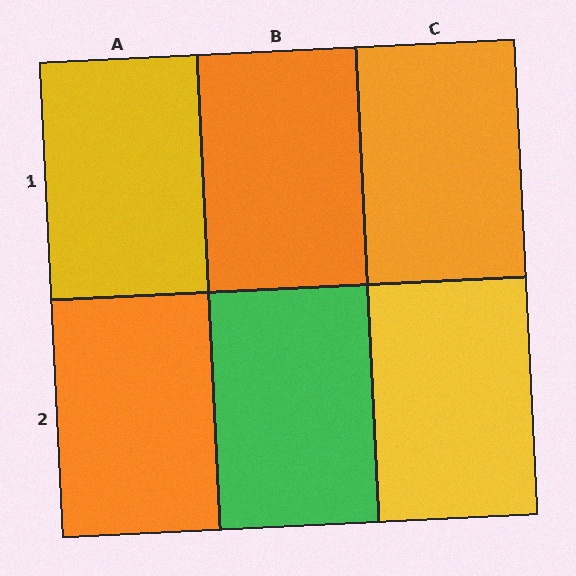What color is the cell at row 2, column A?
Orange.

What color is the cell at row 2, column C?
Yellow.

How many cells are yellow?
2 cells are yellow.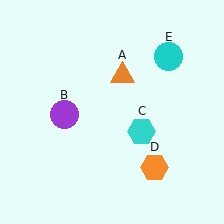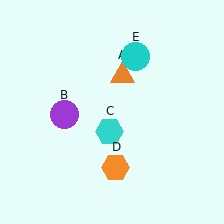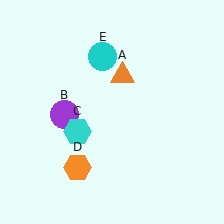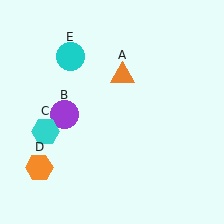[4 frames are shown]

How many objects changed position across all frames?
3 objects changed position: cyan hexagon (object C), orange hexagon (object D), cyan circle (object E).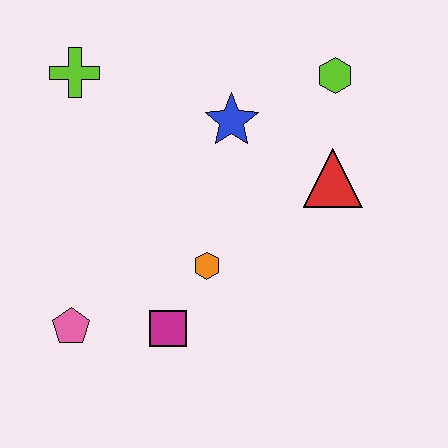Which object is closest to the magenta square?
The orange hexagon is closest to the magenta square.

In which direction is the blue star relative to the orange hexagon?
The blue star is above the orange hexagon.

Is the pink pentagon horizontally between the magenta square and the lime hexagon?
No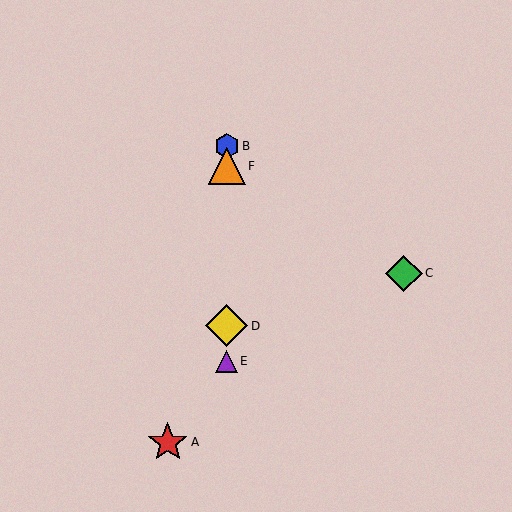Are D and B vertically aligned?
Yes, both are at x≈227.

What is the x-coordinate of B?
Object B is at x≈227.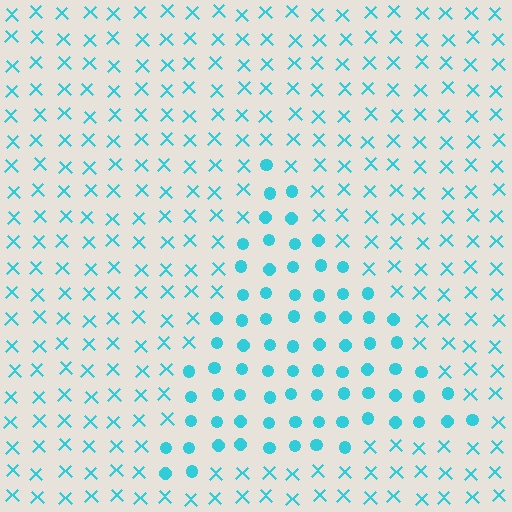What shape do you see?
I see a triangle.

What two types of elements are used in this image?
The image uses circles inside the triangle region and X marks outside it.